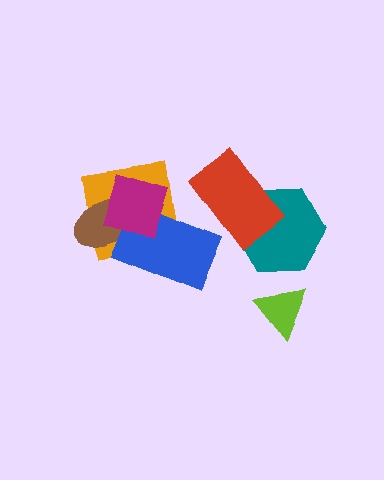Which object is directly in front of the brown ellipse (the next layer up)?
The blue rectangle is directly in front of the brown ellipse.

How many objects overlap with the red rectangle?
1 object overlaps with the red rectangle.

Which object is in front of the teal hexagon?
The red rectangle is in front of the teal hexagon.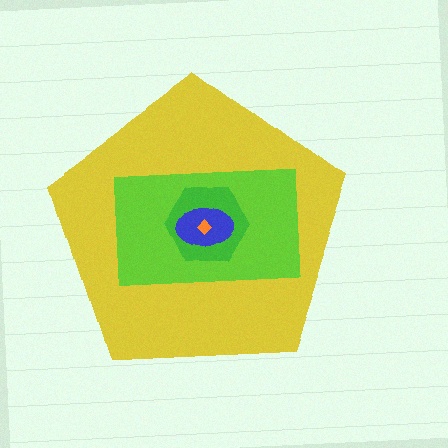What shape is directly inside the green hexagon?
The blue ellipse.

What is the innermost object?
The orange diamond.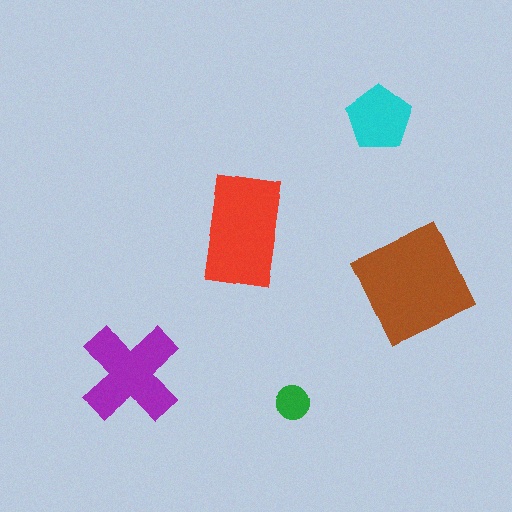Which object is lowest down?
The green circle is bottommost.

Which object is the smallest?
The green circle.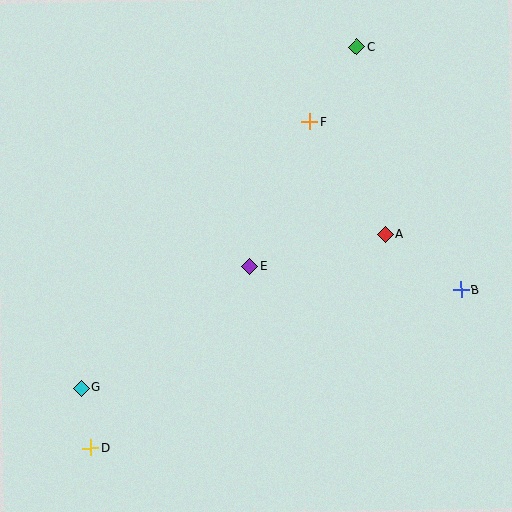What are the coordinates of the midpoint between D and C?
The midpoint between D and C is at (224, 248).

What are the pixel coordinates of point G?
Point G is at (81, 388).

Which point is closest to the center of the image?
Point E at (250, 267) is closest to the center.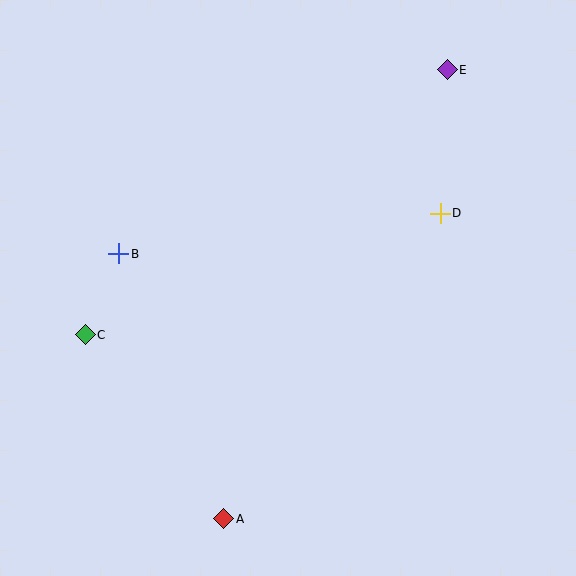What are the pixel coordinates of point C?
Point C is at (85, 335).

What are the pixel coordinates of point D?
Point D is at (440, 213).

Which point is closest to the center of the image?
Point D at (440, 213) is closest to the center.